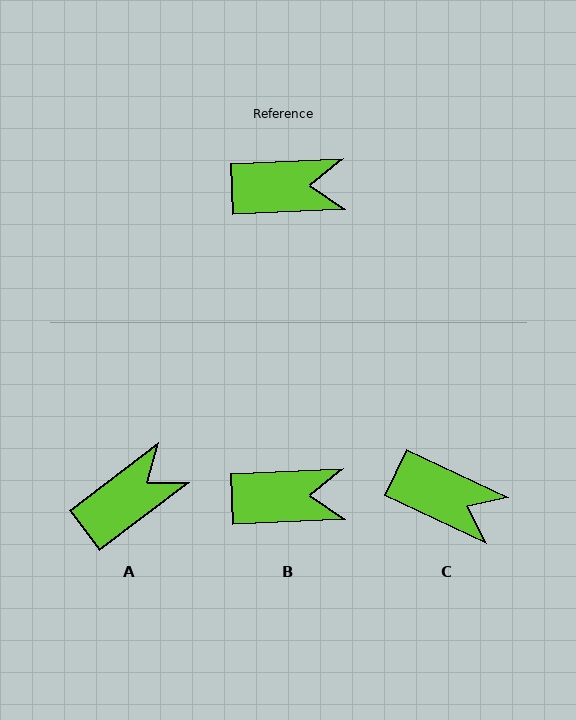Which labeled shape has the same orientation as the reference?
B.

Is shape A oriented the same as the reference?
No, it is off by about 34 degrees.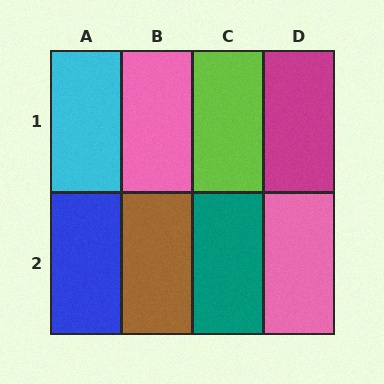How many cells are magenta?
1 cell is magenta.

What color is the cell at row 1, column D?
Magenta.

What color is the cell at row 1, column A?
Cyan.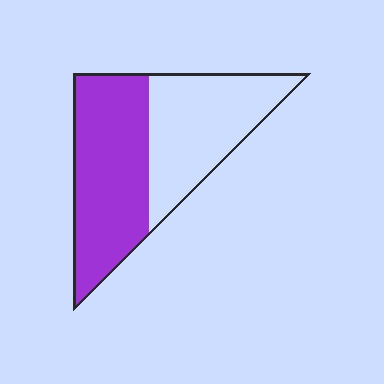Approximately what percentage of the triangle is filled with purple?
Approximately 55%.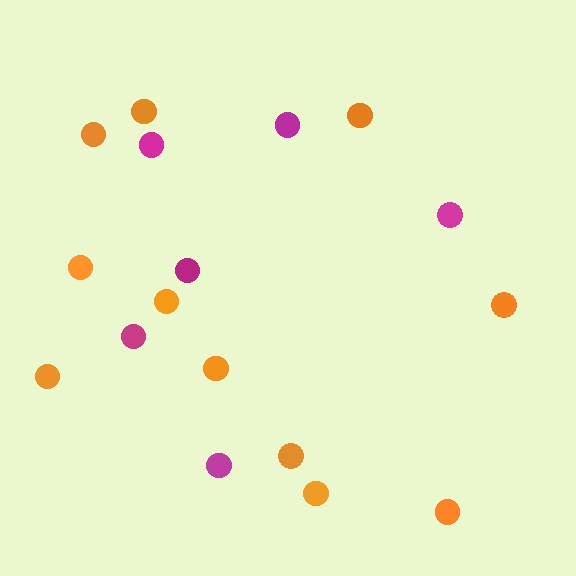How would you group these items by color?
There are 2 groups: one group of magenta circles (6) and one group of orange circles (11).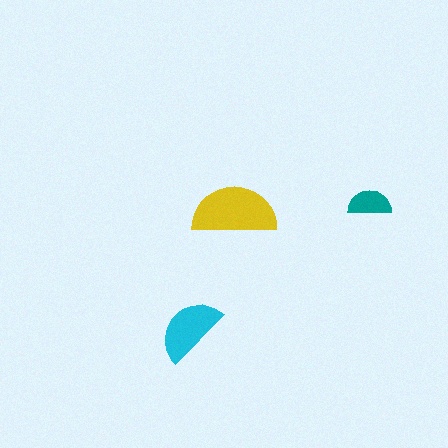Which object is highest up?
The teal semicircle is topmost.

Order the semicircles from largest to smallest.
the yellow one, the cyan one, the teal one.